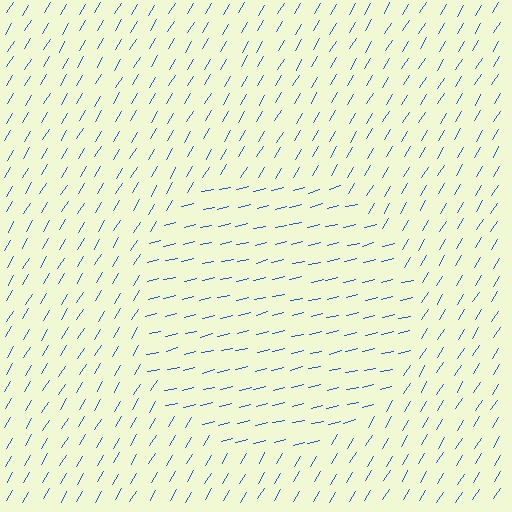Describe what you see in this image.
The image is filled with small blue line segments. A circle region in the image has lines oriented differently from the surrounding lines, creating a visible texture boundary.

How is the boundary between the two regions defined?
The boundary is defined purely by a change in line orientation (approximately 45 degrees difference). All lines are the same color and thickness.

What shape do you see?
I see a circle.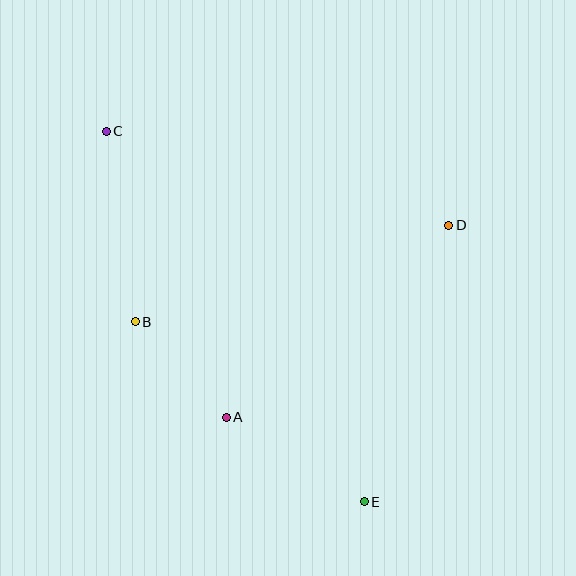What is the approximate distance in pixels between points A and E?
The distance between A and E is approximately 162 pixels.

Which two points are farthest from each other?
Points C and E are farthest from each other.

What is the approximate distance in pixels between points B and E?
The distance between B and E is approximately 291 pixels.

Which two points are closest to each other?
Points A and B are closest to each other.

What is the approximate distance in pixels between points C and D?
The distance between C and D is approximately 355 pixels.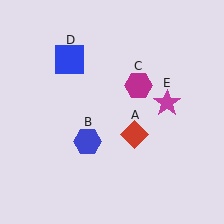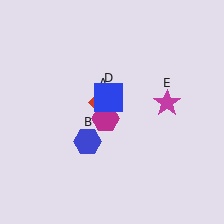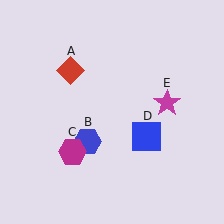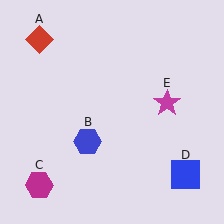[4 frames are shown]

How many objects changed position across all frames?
3 objects changed position: red diamond (object A), magenta hexagon (object C), blue square (object D).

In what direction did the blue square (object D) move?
The blue square (object D) moved down and to the right.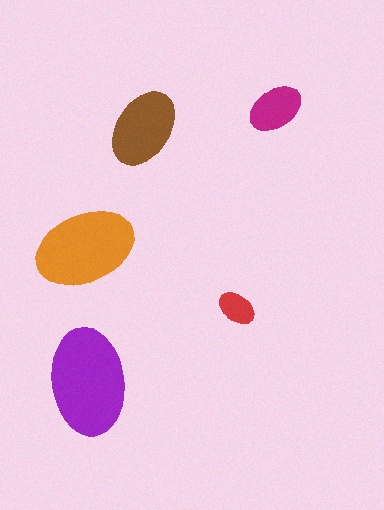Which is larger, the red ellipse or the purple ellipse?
The purple one.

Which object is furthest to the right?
The magenta ellipse is rightmost.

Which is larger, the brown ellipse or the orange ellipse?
The orange one.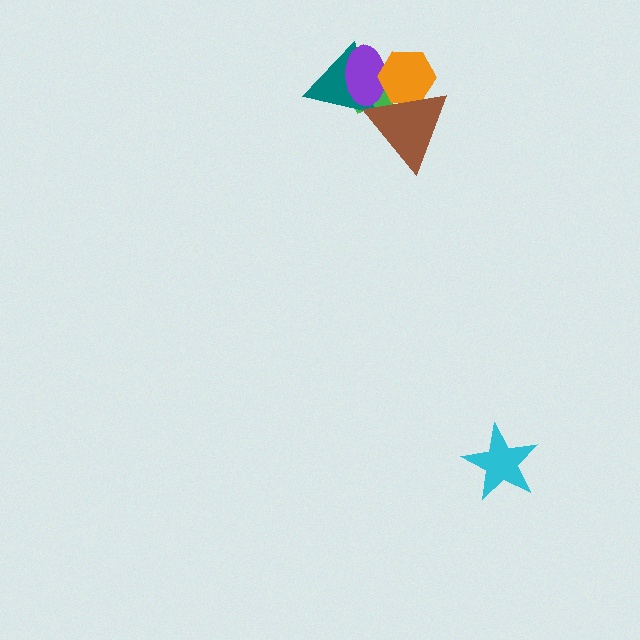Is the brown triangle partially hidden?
No, no other shape covers it.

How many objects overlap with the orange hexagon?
4 objects overlap with the orange hexagon.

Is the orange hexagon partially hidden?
Yes, it is partially covered by another shape.